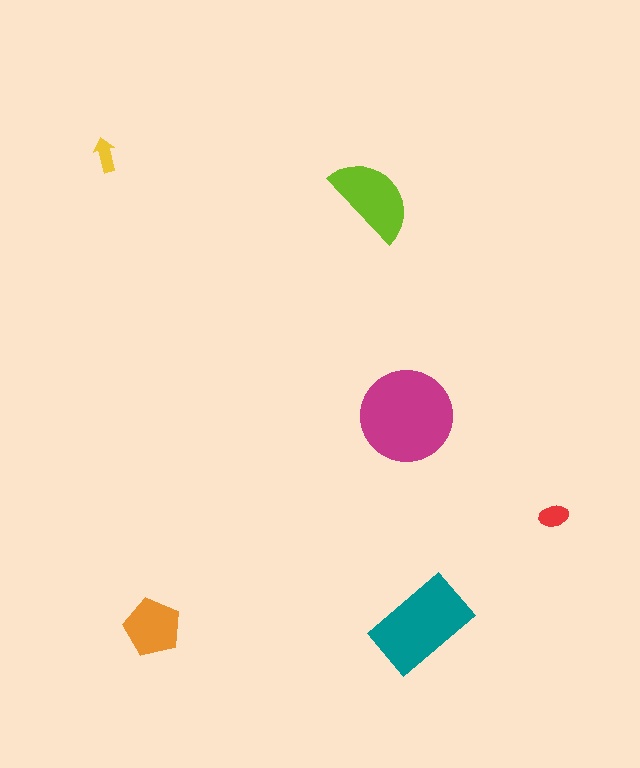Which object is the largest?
The magenta circle.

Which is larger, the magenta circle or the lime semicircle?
The magenta circle.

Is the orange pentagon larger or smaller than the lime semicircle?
Smaller.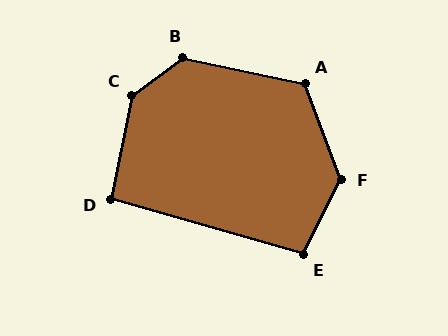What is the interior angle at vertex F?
Approximately 133 degrees (obtuse).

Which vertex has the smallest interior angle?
D, at approximately 95 degrees.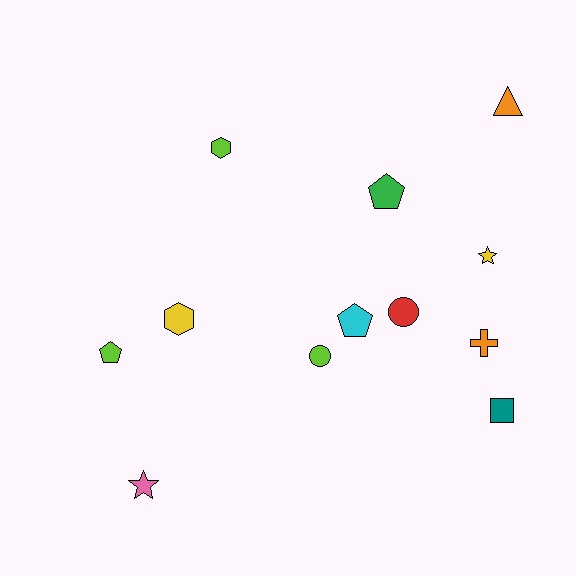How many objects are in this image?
There are 12 objects.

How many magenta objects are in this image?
There are no magenta objects.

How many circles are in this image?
There are 2 circles.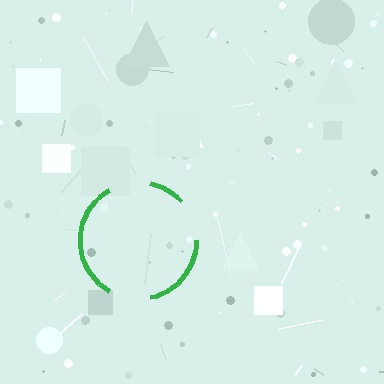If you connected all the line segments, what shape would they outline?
They would outline a circle.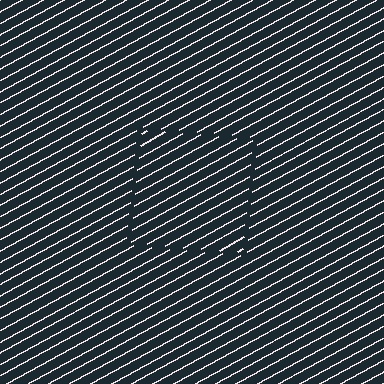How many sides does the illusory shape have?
4 sides — the line-ends trace a square.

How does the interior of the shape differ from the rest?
The interior of the shape contains the same grating, shifted by half a period — the contour is defined by the phase discontinuity where line-ends from the inner and outer gratings abut.